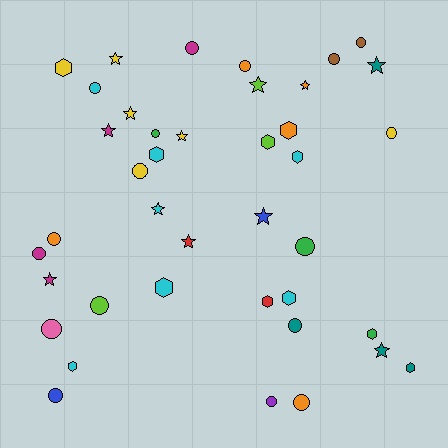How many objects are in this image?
There are 40 objects.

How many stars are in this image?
There are 12 stars.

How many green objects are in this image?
There are 3 green objects.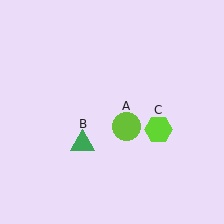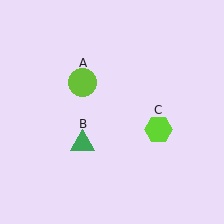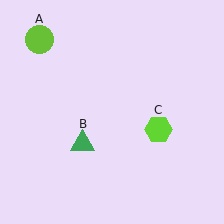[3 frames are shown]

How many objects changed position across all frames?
1 object changed position: lime circle (object A).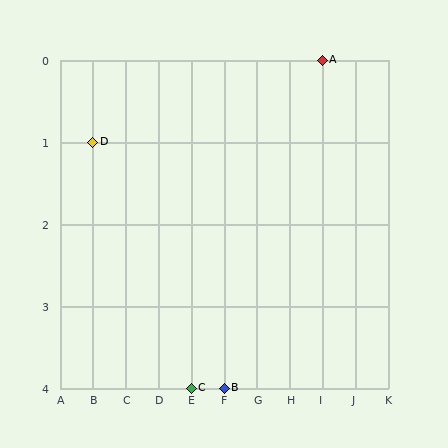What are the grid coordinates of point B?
Point B is at grid coordinates (F, 4).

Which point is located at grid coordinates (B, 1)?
Point D is at (B, 1).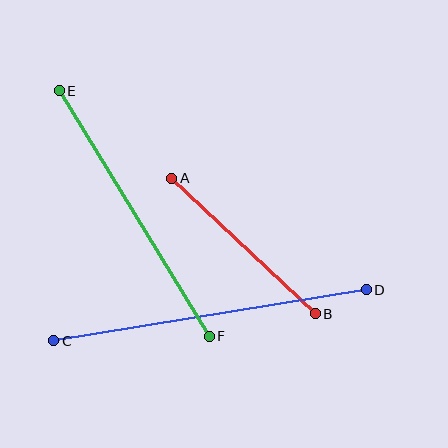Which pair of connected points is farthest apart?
Points C and D are farthest apart.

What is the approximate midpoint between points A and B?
The midpoint is at approximately (243, 246) pixels.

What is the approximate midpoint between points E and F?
The midpoint is at approximately (134, 213) pixels.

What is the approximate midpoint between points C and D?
The midpoint is at approximately (210, 315) pixels.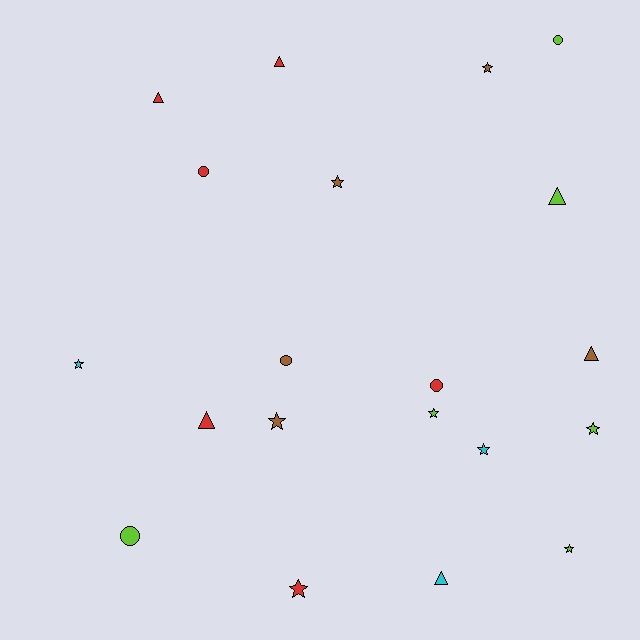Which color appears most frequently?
Lime, with 6 objects.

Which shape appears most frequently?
Star, with 9 objects.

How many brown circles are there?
There is 1 brown circle.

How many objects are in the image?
There are 20 objects.